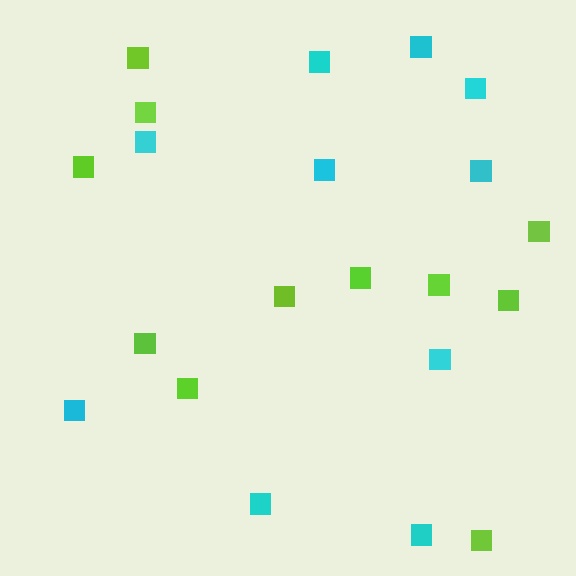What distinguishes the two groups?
There are 2 groups: one group of lime squares (11) and one group of cyan squares (10).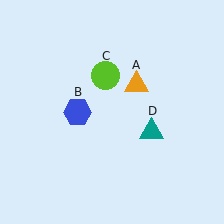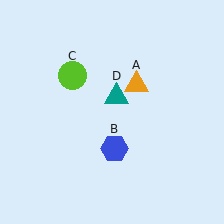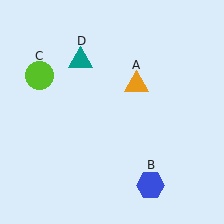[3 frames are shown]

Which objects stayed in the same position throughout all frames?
Orange triangle (object A) remained stationary.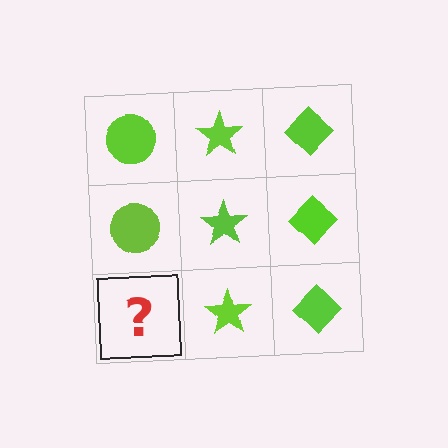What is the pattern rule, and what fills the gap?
The rule is that each column has a consistent shape. The gap should be filled with a lime circle.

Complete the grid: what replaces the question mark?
The question mark should be replaced with a lime circle.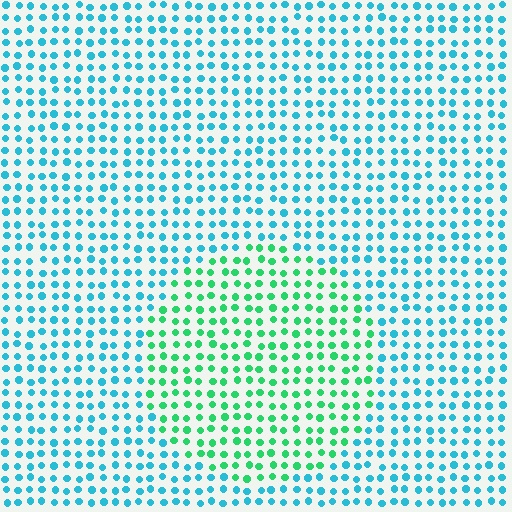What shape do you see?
I see a circle.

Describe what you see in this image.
The image is filled with small cyan elements in a uniform arrangement. A circle-shaped region is visible where the elements are tinted to a slightly different hue, forming a subtle color boundary.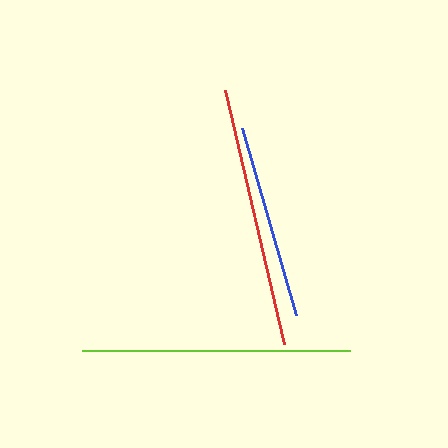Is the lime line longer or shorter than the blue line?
The lime line is longer than the blue line.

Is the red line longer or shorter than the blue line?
The red line is longer than the blue line.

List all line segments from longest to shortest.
From longest to shortest: lime, red, blue.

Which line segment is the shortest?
The blue line is the shortest at approximately 195 pixels.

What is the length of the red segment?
The red segment is approximately 261 pixels long.